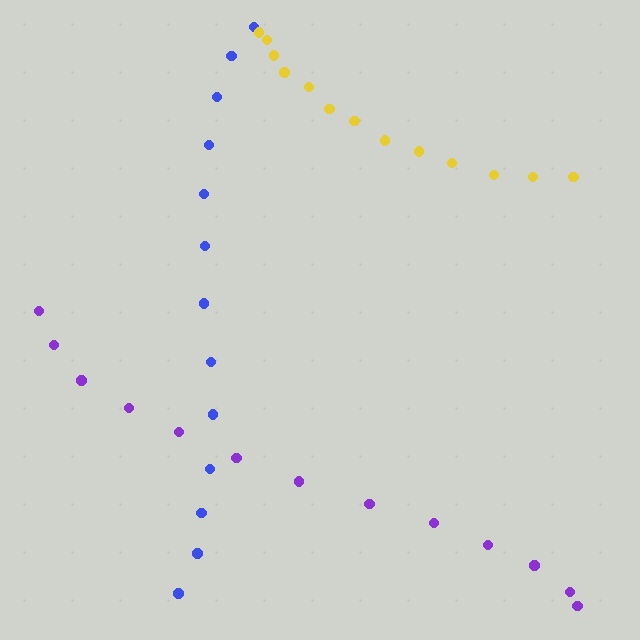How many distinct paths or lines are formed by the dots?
There are 3 distinct paths.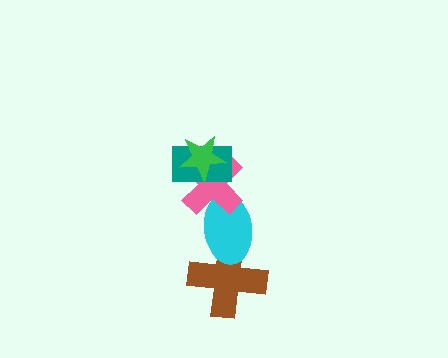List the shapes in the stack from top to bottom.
From top to bottom: the green star, the teal rectangle, the pink cross, the cyan ellipse, the brown cross.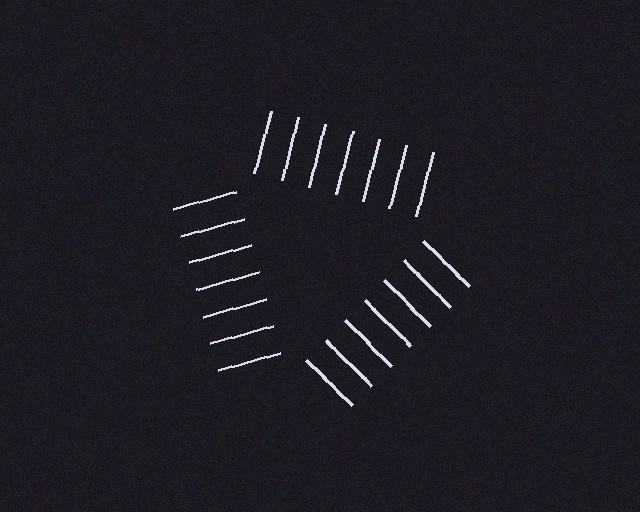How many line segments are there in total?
21 — 7 along each of the 3 edges.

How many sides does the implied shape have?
3 sides — the line-ends trace a triangle.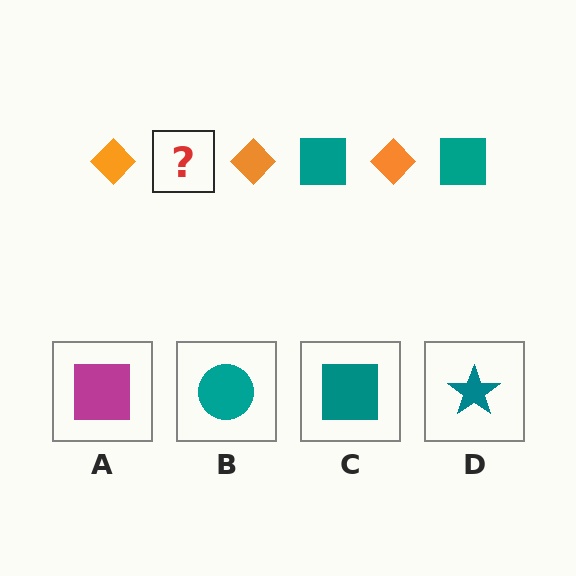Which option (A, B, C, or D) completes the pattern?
C.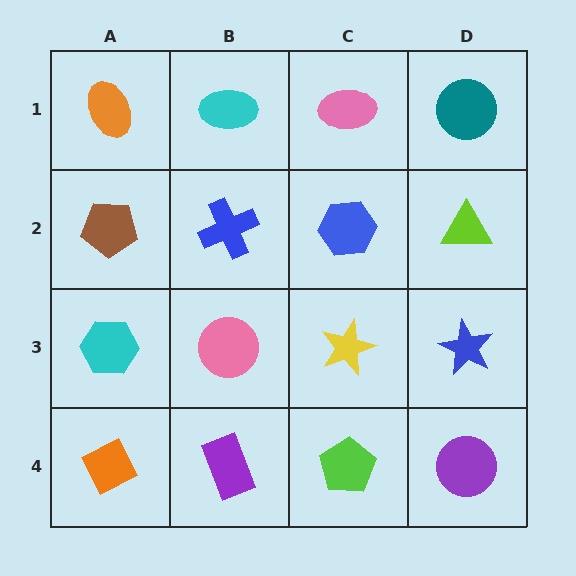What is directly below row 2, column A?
A cyan hexagon.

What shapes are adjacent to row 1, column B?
A blue cross (row 2, column B), an orange ellipse (row 1, column A), a pink ellipse (row 1, column C).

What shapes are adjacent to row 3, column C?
A blue hexagon (row 2, column C), a lime pentagon (row 4, column C), a pink circle (row 3, column B), a blue star (row 3, column D).